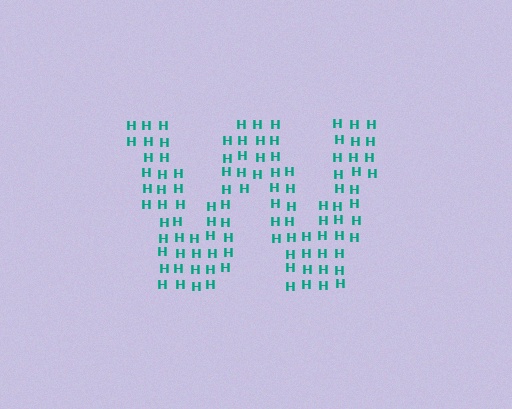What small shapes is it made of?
It is made of small letter H's.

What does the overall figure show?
The overall figure shows the letter W.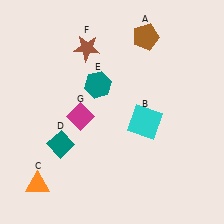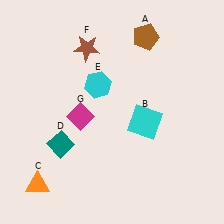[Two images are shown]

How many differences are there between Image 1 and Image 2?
There is 1 difference between the two images.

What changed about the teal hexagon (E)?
In Image 1, E is teal. In Image 2, it changed to cyan.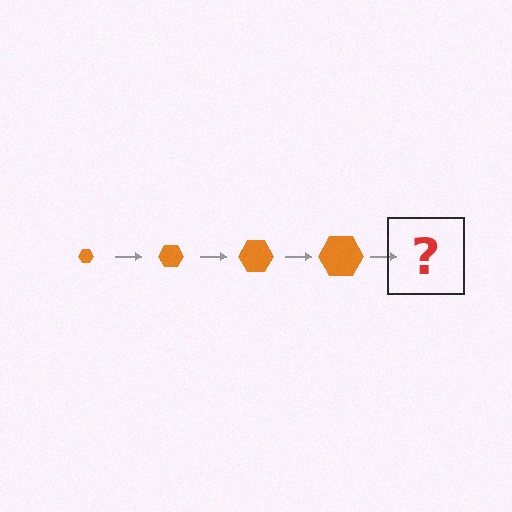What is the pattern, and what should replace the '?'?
The pattern is that the hexagon gets progressively larger each step. The '?' should be an orange hexagon, larger than the previous one.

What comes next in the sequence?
The next element should be an orange hexagon, larger than the previous one.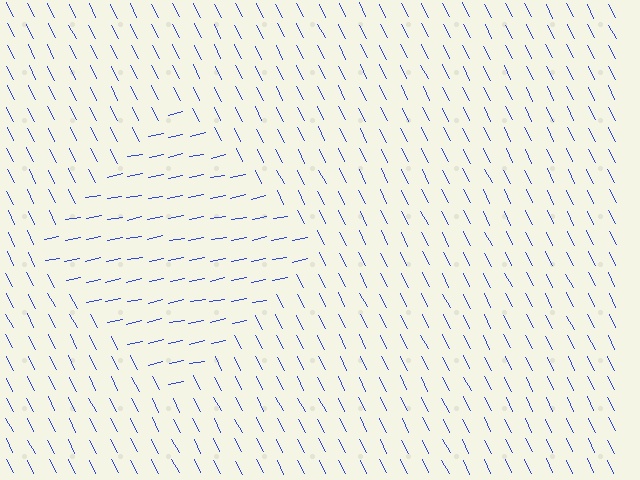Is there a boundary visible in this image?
Yes, there is a texture boundary formed by a change in line orientation.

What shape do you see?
I see a diamond.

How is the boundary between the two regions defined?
The boundary is defined purely by a change in line orientation (approximately 75 degrees difference). All lines are the same color and thickness.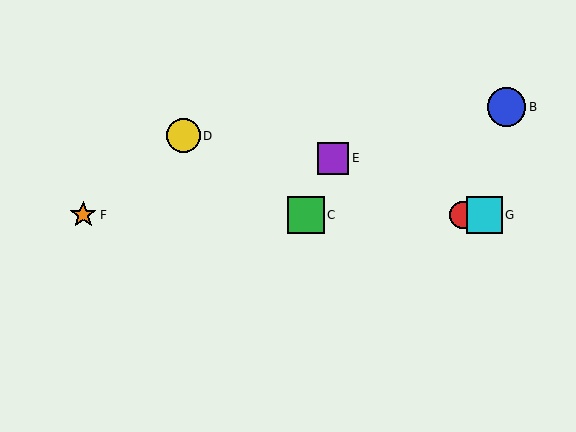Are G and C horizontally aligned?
Yes, both are at y≈215.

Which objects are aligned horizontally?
Objects A, C, F, G are aligned horizontally.